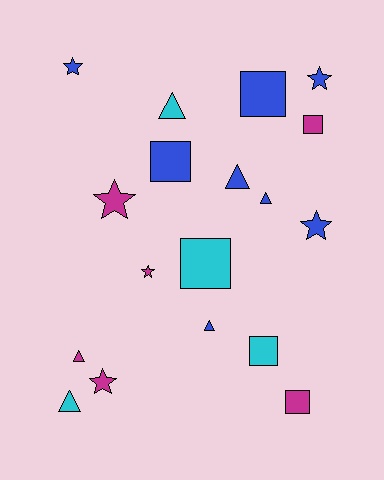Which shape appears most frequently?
Triangle, with 6 objects.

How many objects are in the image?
There are 18 objects.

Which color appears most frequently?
Blue, with 8 objects.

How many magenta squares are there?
There are 2 magenta squares.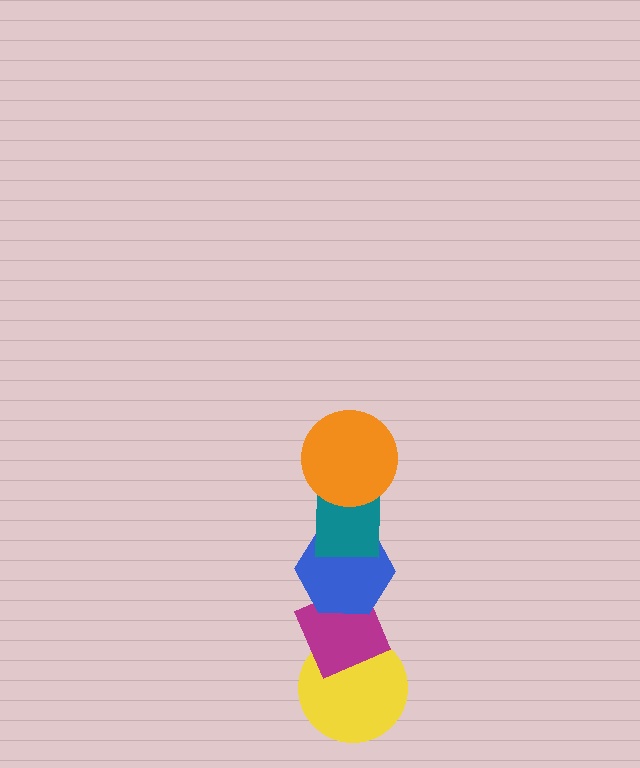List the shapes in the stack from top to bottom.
From top to bottom: the orange circle, the teal square, the blue hexagon, the magenta diamond, the yellow circle.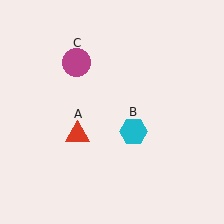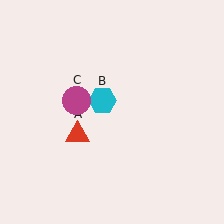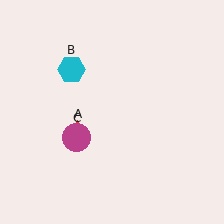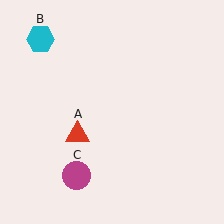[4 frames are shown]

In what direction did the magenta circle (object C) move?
The magenta circle (object C) moved down.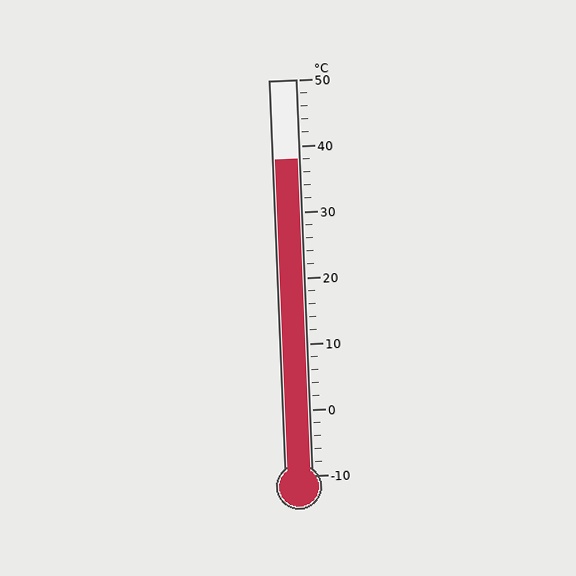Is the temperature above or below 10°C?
The temperature is above 10°C.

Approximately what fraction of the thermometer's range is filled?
The thermometer is filled to approximately 80% of its range.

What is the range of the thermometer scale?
The thermometer scale ranges from -10°C to 50°C.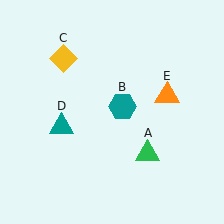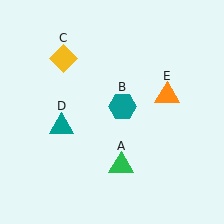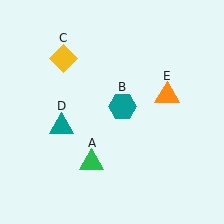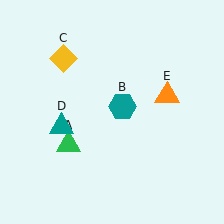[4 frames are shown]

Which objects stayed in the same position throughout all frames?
Teal hexagon (object B) and yellow diamond (object C) and teal triangle (object D) and orange triangle (object E) remained stationary.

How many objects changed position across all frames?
1 object changed position: green triangle (object A).